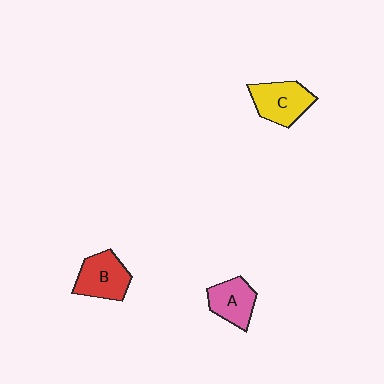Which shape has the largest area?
Shape C (yellow).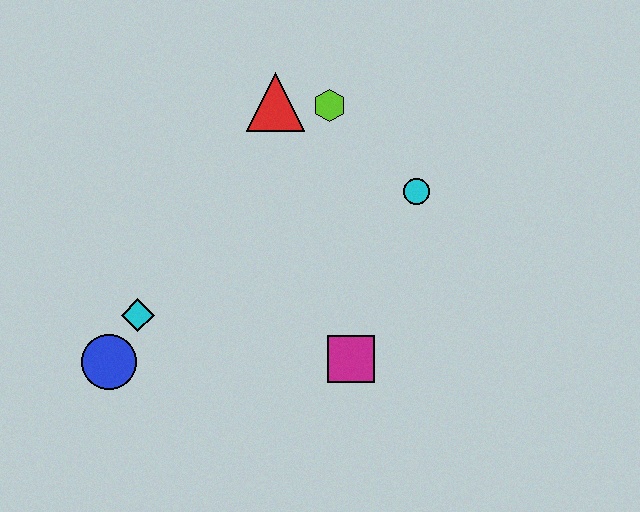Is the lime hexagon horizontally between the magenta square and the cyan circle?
No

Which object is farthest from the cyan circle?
The blue circle is farthest from the cyan circle.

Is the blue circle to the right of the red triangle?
No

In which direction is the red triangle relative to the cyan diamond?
The red triangle is above the cyan diamond.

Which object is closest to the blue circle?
The cyan diamond is closest to the blue circle.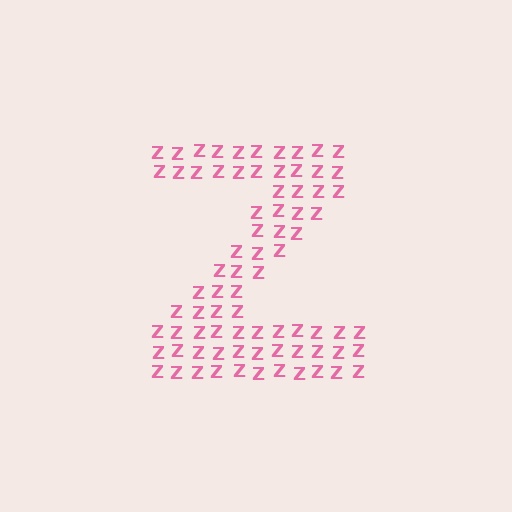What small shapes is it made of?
It is made of small letter Z's.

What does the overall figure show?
The overall figure shows the letter Z.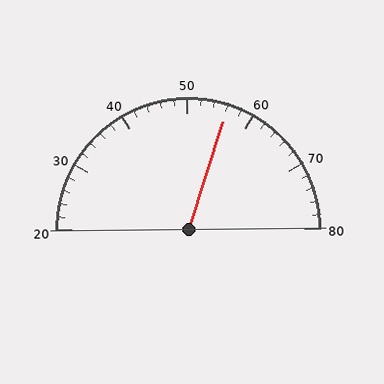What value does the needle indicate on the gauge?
The needle indicates approximately 56.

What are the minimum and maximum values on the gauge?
The gauge ranges from 20 to 80.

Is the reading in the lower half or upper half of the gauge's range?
The reading is in the upper half of the range (20 to 80).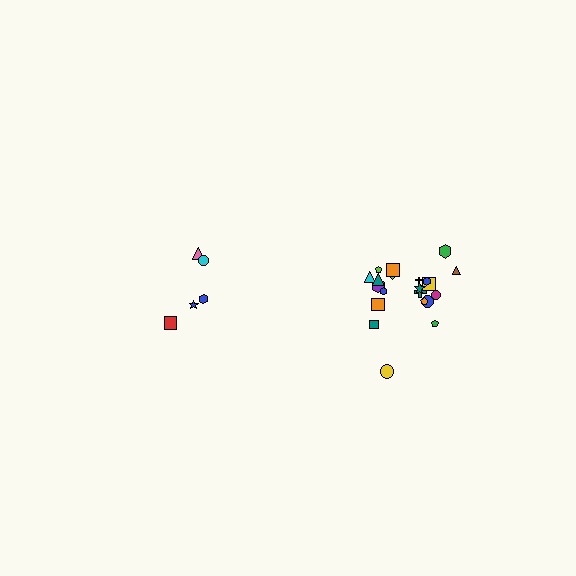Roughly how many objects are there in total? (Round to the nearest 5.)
Roughly 25 objects in total.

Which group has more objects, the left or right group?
The right group.